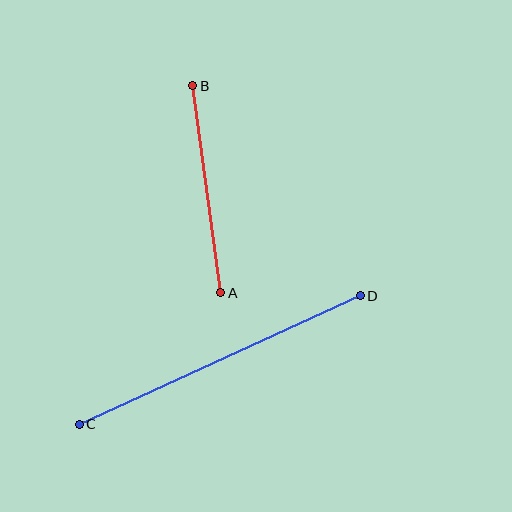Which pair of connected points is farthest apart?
Points C and D are farthest apart.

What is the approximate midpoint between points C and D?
The midpoint is at approximately (220, 360) pixels.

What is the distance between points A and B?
The distance is approximately 209 pixels.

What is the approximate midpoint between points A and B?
The midpoint is at approximately (207, 189) pixels.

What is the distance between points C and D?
The distance is approximately 309 pixels.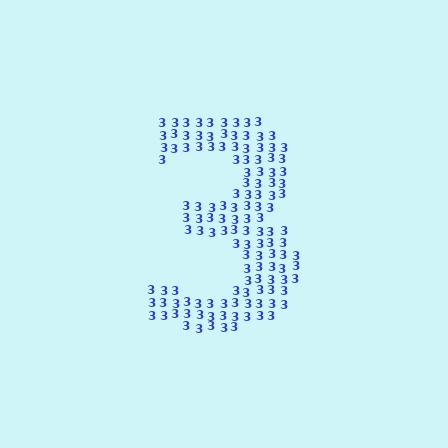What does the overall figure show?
The overall figure shows the digit 3.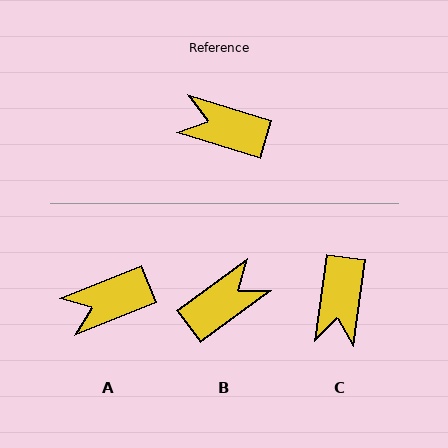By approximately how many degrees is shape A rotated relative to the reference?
Approximately 39 degrees counter-clockwise.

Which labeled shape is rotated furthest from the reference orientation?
B, about 127 degrees away.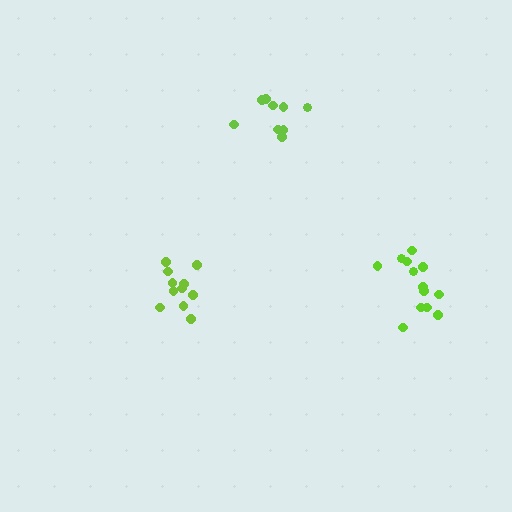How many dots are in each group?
Group 1: 11 dots, Group 2: 13 dots, Group 3: 9 dots (33 total).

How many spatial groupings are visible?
There are 3 spatial groupings.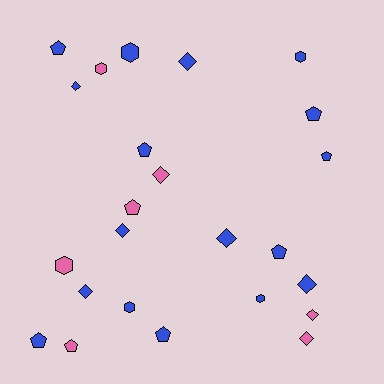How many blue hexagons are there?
There are 4 blue hexagons.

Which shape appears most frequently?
Diamond, with 9 objects.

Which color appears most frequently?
Blue, with 17 objects.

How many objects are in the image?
There are 24 objects.